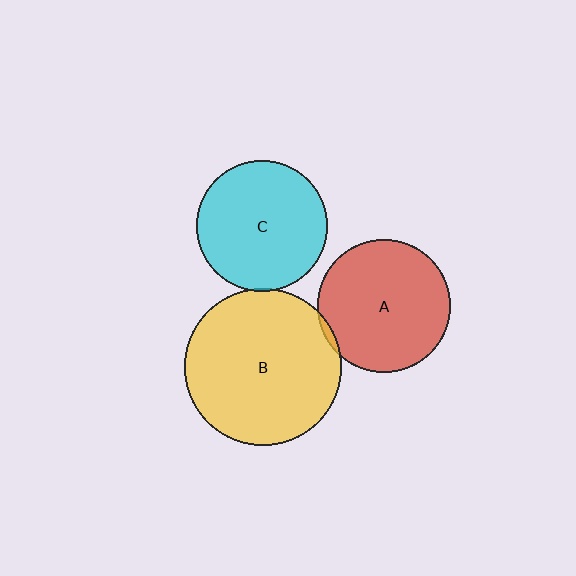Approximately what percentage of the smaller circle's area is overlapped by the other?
Approximately 5%.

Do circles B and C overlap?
Yes.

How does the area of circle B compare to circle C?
Approximately 1.4 times.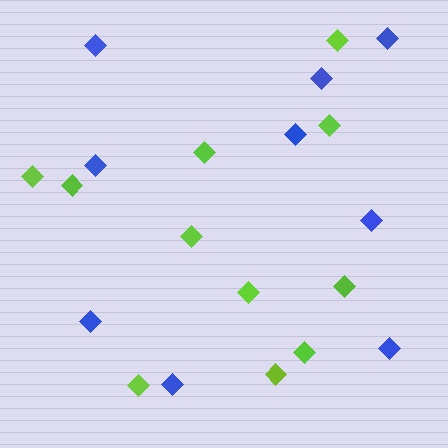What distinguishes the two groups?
There are 2 groups: one group of lime diamonds (11) and one group of blue diamonds (9).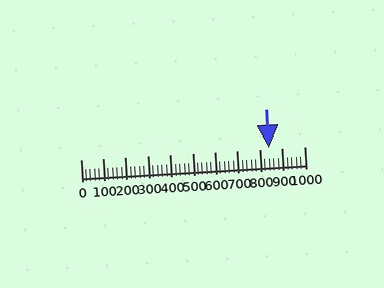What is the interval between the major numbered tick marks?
The major tick marks are spaced 100 units apart.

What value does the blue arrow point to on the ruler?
The blue arrow points to approximately 840.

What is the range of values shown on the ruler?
The ruler shows values from 0 to 1000.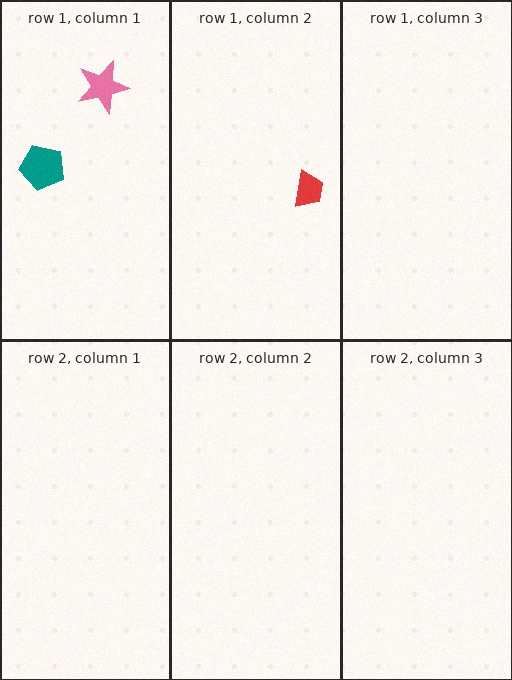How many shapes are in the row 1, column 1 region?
2.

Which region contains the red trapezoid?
The row 1, column 2 region.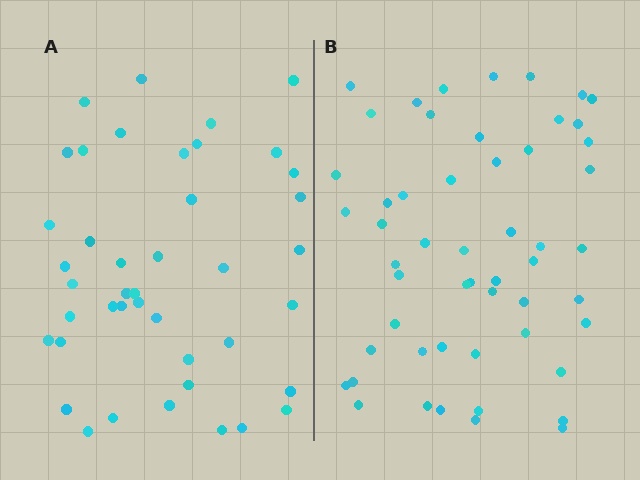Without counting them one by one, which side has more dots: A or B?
Region B (the right region) has more dots.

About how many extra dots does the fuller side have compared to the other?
Region B has roughly 12 or so more dots than region A.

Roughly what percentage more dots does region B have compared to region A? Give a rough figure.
About 25% more.